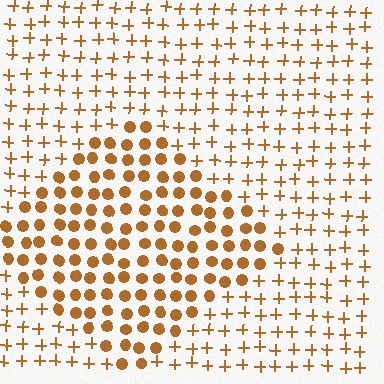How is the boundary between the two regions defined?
The boundary is defined by a change in element shape: circles inside vs. plus signs outside. All elements share the same color and spacing.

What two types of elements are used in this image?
The image uses circles inside the diamond region and plus signs outside it.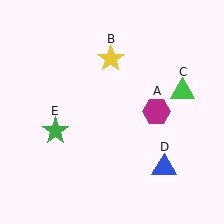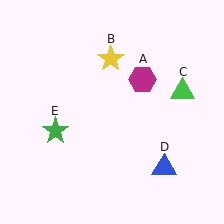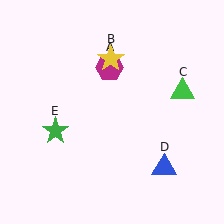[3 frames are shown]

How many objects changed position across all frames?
1 object changed position: magenta hexagon (object A).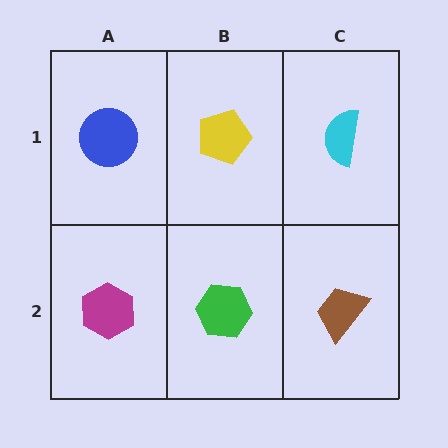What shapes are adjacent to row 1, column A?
A magenta hexagon (row 2, column A), a yellow pentagon (row 1, column B).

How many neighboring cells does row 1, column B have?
3.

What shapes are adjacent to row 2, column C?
A cyan semicircle (row 1, column C), a green hexagon (row 2, column B).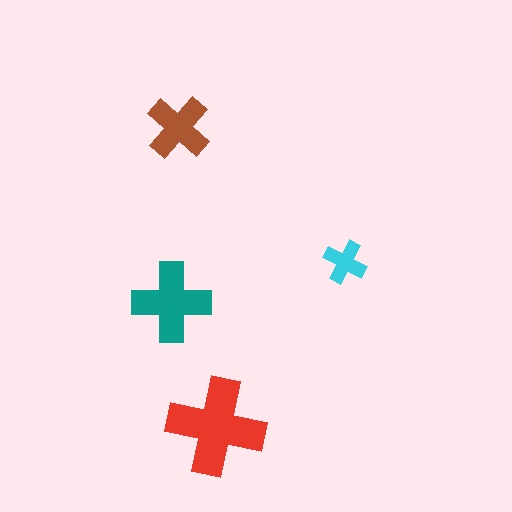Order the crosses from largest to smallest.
the red one, the teal one, the brown one, the cyan one.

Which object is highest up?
The brown cross is topmost.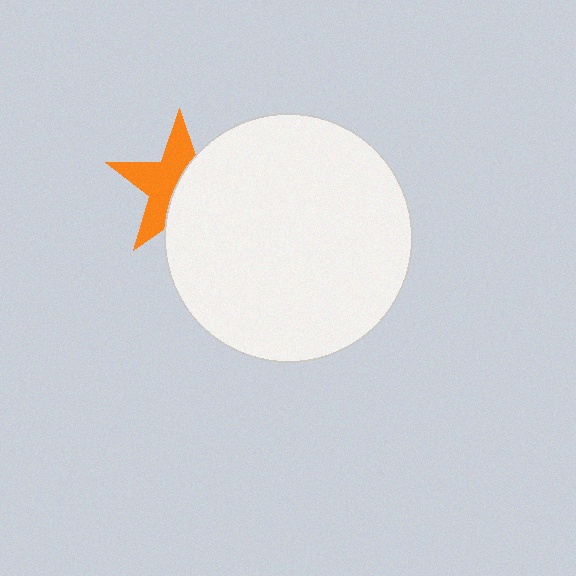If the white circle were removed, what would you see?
You would see the complete orange star.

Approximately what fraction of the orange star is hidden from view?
Roughly 48% of the orange star is hidden behind the white circle.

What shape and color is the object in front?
The object in front is a white circle.